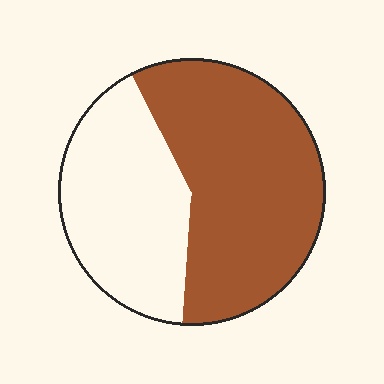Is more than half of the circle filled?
Yes.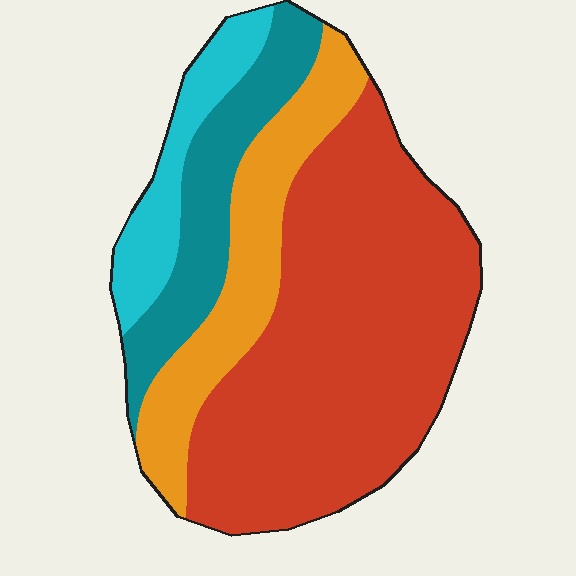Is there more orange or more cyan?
Orange.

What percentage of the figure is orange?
Orange takes up between a sixth and a third of the figure.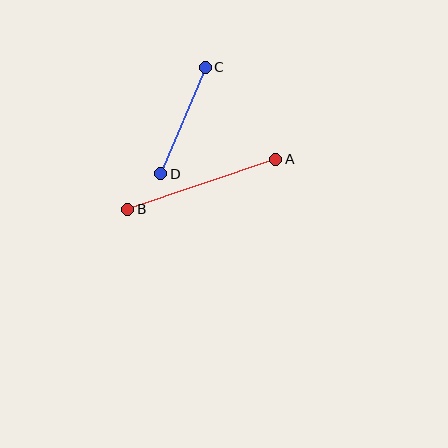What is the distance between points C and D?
The distance is approximately 116 pixels.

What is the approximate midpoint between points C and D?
The midpoint is at approximately (183, 121) pixels.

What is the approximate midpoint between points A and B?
The midpoint is at approximately (202, 184) pixels.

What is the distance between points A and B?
The distance is approximately 156 pixels.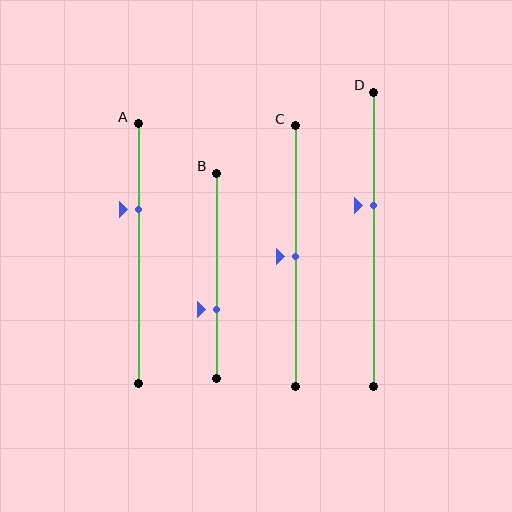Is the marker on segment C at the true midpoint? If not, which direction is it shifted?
Yes, the marker on segment C is at the true midpoint.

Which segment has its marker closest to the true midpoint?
Segment C has its marker closest to the true midpoint.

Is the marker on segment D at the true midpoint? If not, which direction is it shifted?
No, the marker on segment D is shifted upward by about 11% of the segment length.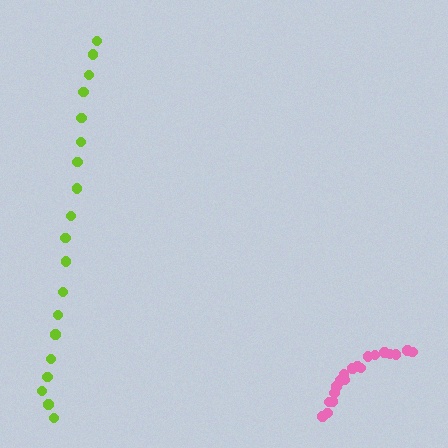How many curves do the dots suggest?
There are 2 distinct paths.